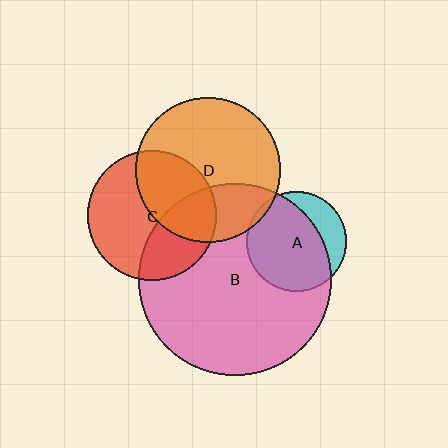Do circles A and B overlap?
Yes.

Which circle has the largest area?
Circle B (pink).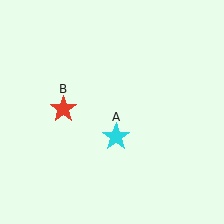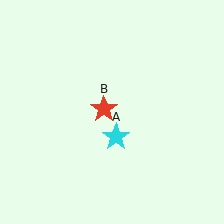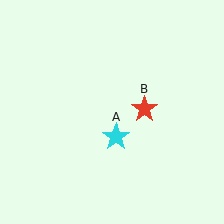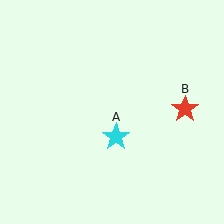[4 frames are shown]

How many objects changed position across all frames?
1 object changed position: red star (object B).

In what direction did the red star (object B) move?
The red star (object B) moved right.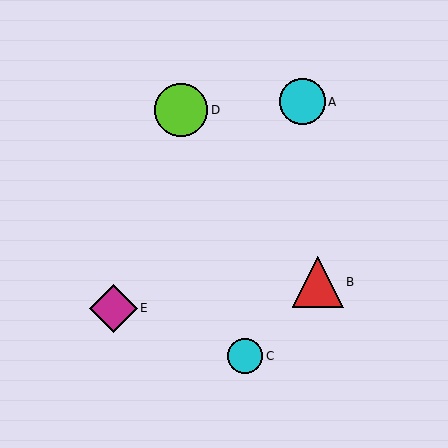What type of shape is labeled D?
Shape D is a lime circle.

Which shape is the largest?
The lime circle (labeled D) is the largest.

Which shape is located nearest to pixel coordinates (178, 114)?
The lime circle (labeled D) at (181, 110) is nearest to that location.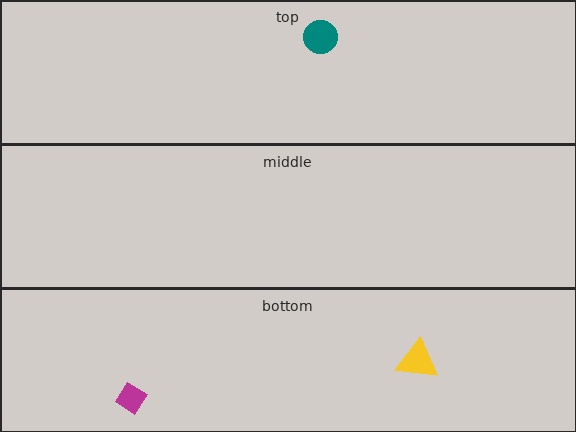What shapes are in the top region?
The teal circle.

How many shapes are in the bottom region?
2.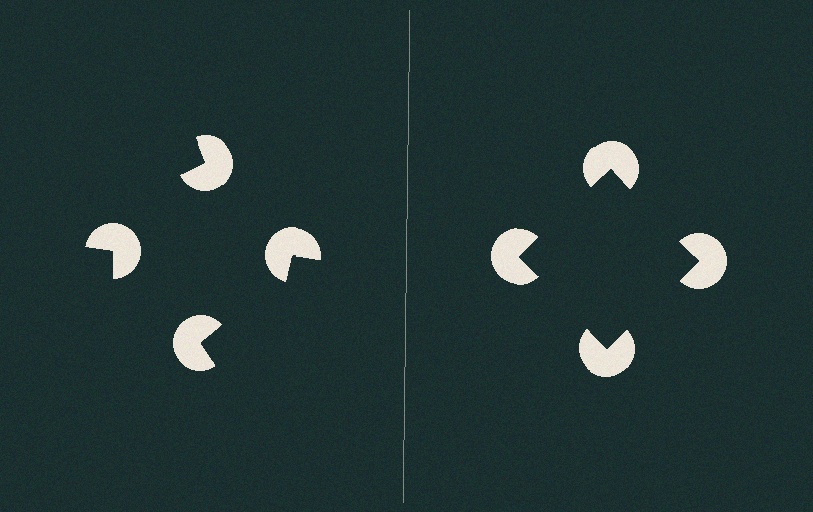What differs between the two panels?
The pac-man discs are positioned identically on both sides; only the wedge orientations differ. On the right they align to a square; on the left they are misaligned.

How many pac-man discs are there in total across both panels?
8 — 4 on each side.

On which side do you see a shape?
An illusory square appears on the right side. On the left side the wedge cuts are rotated, so no coherent shape forms.